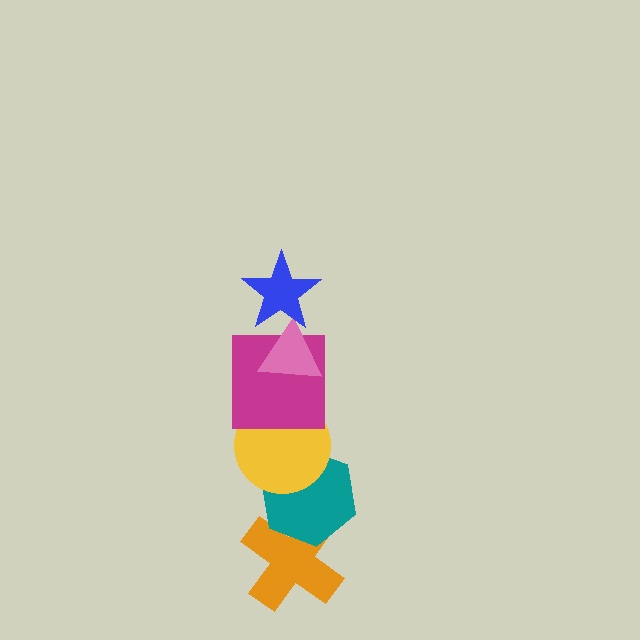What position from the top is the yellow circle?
The yellow circle is 4th from the top.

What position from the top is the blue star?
The blue star is 1st from the top.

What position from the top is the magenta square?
The magenta square is 3rd from the top.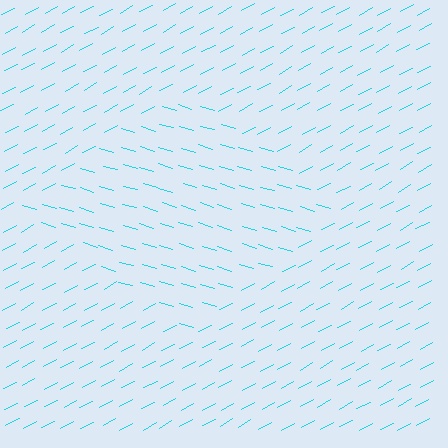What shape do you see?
I see a diamond.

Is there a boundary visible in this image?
Yes, there is a texture boundary formed by a change in line orientation.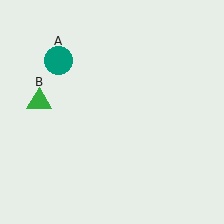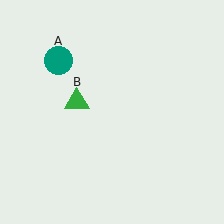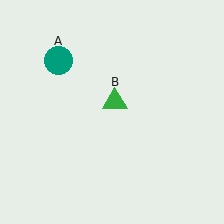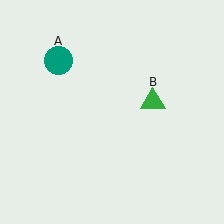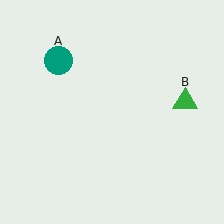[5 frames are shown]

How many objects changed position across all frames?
1 object changed position: green triangle (object B).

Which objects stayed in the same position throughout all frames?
Teal circle (object A) remained stationary.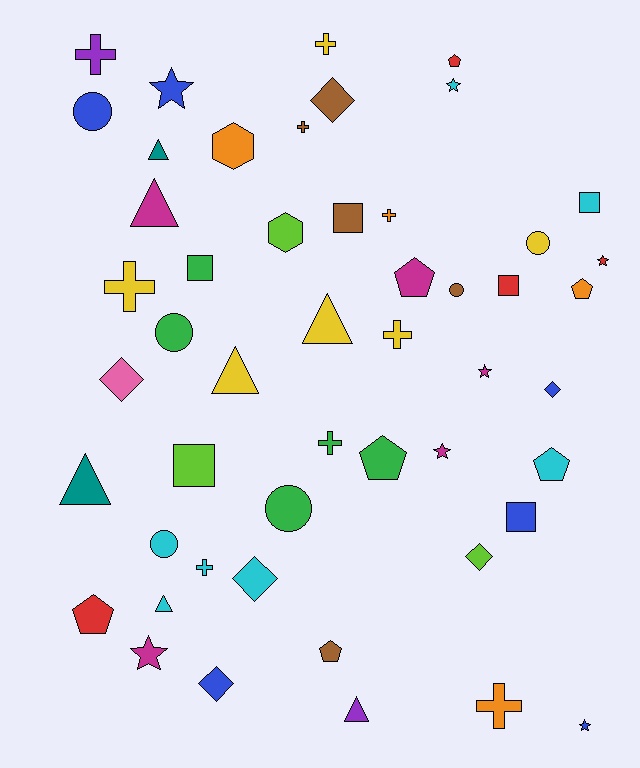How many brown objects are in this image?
There are 5 brown objects.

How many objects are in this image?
There are 50 objects.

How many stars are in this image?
There are 7 stars.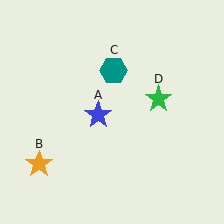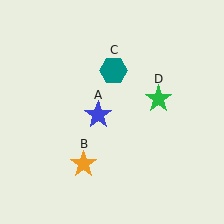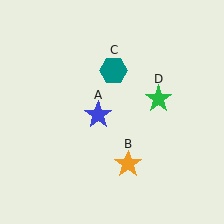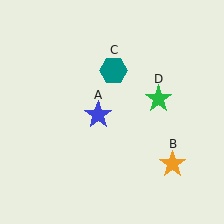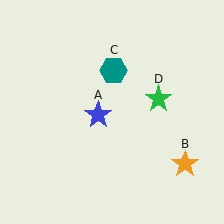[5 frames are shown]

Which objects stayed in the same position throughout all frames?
Blue star (object A) and teal hexagon (object C) and green star (object D) remained stationary.